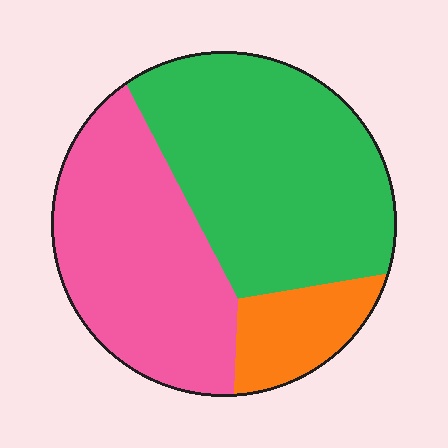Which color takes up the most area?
Green, at roughly 50%.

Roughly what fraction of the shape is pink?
Pink covers roughly 40% of the shape.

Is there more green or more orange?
Green.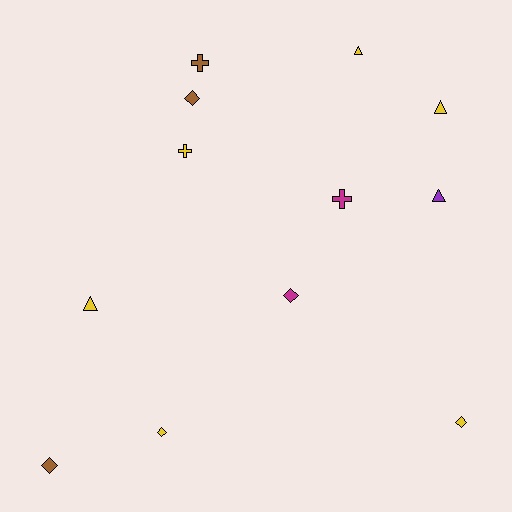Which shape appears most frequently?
Diamond, with 5 objects.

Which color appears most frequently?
Yellow, with 6 objects.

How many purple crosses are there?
There are no purple crosses.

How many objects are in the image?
There are 12 objects.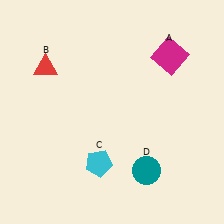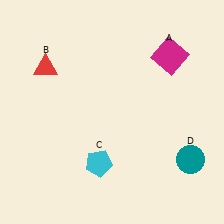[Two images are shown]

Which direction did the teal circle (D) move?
The teal circle (D) moved right.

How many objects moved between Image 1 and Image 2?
1 object moved between the two images.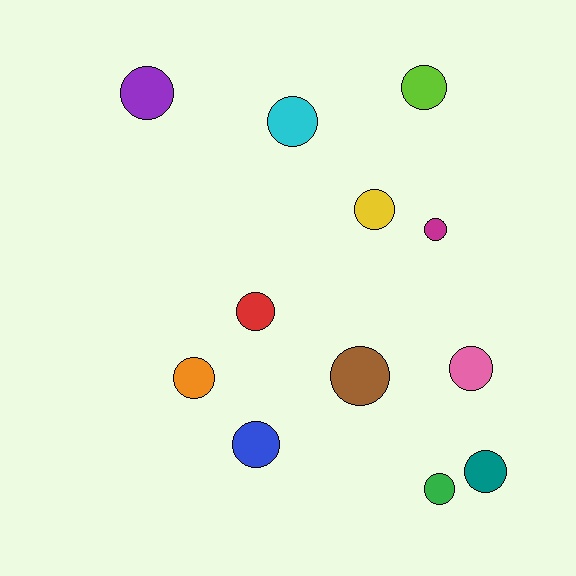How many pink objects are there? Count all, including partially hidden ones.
There is 1 pink object.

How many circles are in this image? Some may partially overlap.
There are 12 circles.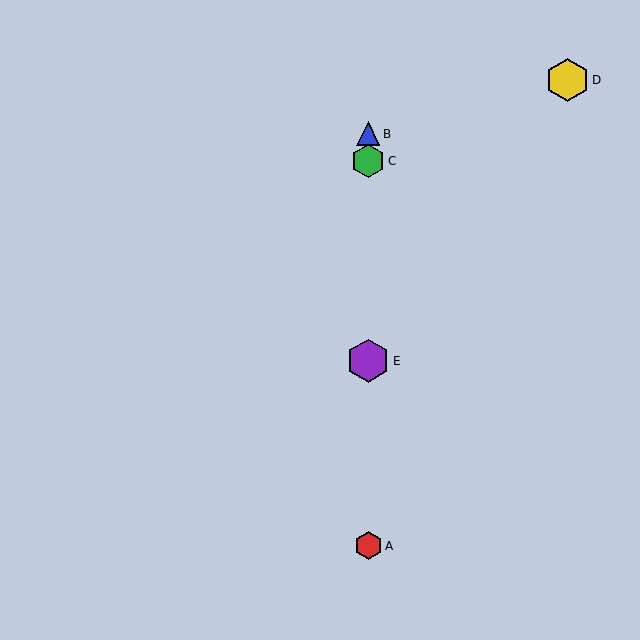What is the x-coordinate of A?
Object A is at x≈368.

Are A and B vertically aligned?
Yes, both are at x≈368.